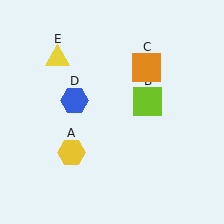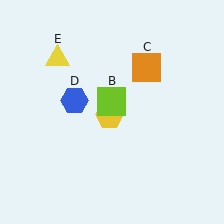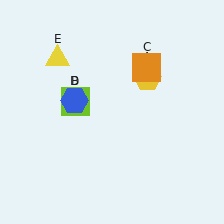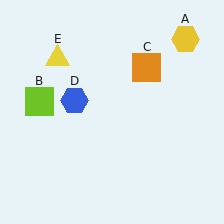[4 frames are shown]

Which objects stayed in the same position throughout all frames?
Orange square (object C) and blue hexagon (object D) and yellow triangle (object E) remained stationary.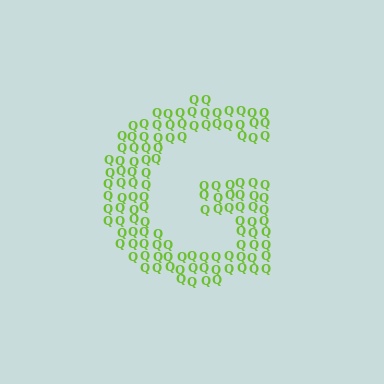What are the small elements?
The small elements are letter Q's.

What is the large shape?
The large shape is the letter G.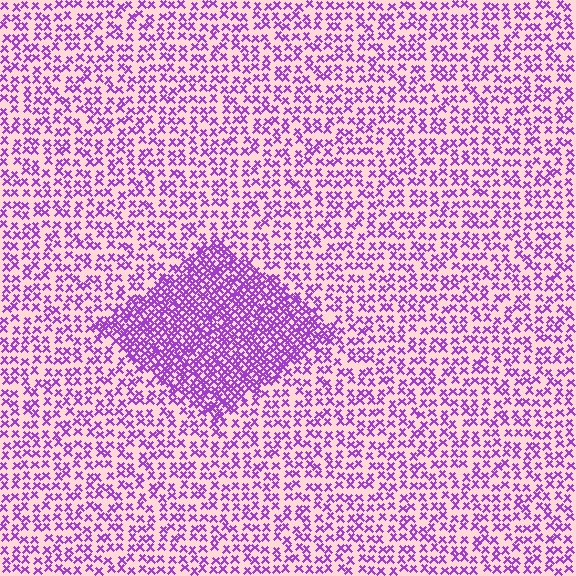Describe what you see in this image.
The image contains small purple elements arranged at two different densities. A diamond-shaped region is visible where the elements are more densely packed than the surrounding area.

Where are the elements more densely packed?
The elements are more densely packed inside the diamond boundary.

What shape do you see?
I see a diamond.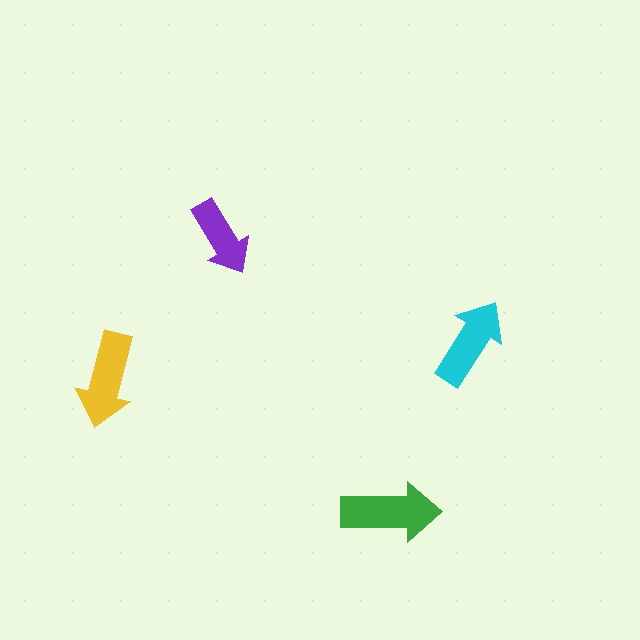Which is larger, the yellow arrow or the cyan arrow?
The yellow one.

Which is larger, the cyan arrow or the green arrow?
The green one.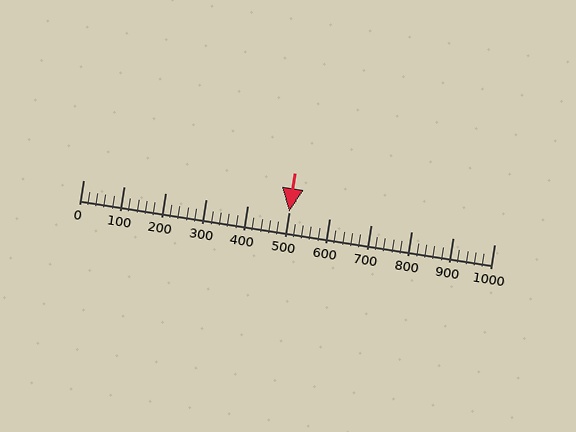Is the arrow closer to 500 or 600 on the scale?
The arrow is closer to 500.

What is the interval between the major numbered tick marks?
The major tick marks are spaced 100 units apart.